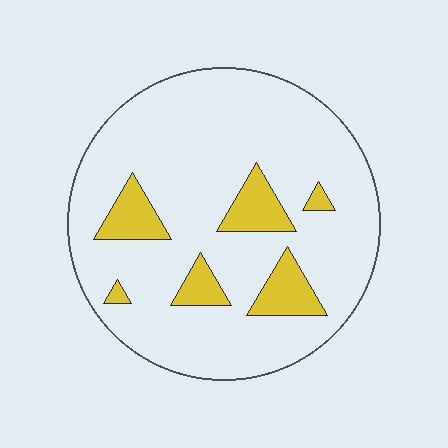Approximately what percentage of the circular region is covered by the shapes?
Approximately 15%.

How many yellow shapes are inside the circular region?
6.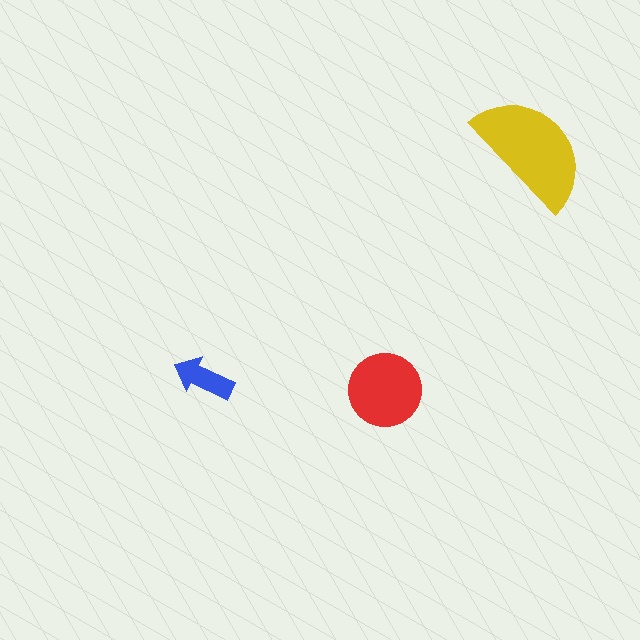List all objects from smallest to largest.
The blue arrow, the red circle, the yellow semicircle.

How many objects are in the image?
There are 3 objects in the image.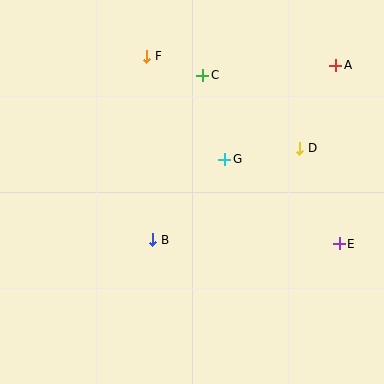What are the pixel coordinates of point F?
Point F is at (147, 56).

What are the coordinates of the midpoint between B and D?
The midpoint between B and D is at (226, 194).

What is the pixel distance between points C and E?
The distance between C and E is 217 pixels.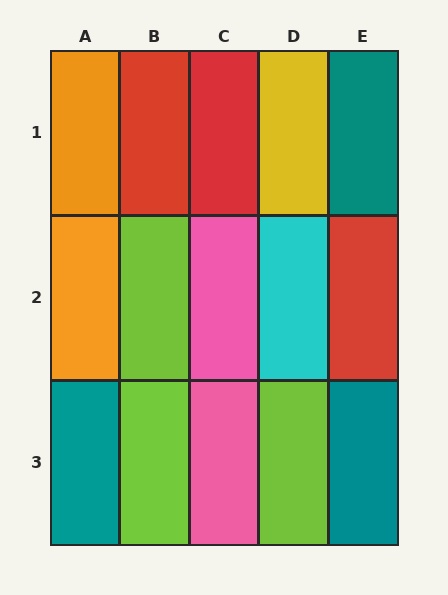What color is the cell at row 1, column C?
Red.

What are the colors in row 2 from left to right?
Orange, lime, pink, cyan, red.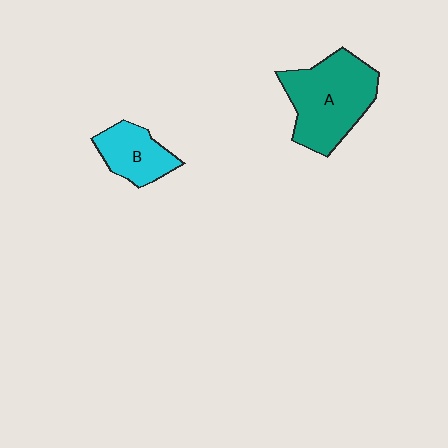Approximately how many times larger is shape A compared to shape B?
Approximately 1.9 times.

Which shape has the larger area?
Shape A (teal).